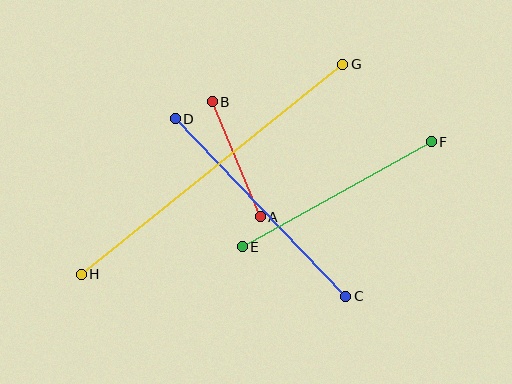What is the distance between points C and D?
The distance is approximately 246 pixels.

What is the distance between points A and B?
The distance is approximately 125 pixels.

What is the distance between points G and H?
The distance is approximately 335 pixels.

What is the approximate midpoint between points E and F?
The midpoint is at approximately (337, 194) pixels.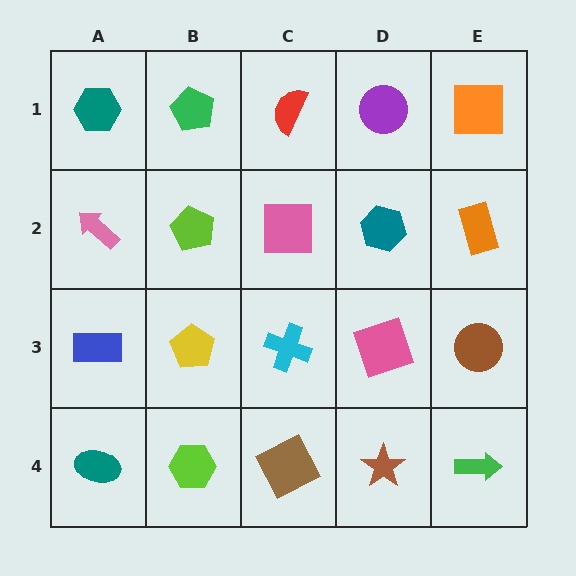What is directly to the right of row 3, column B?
A cyan cross.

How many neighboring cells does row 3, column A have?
3.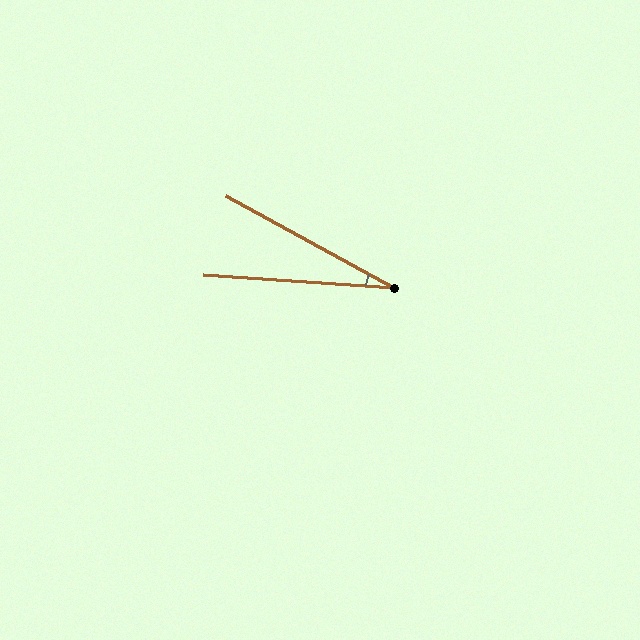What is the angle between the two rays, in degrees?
Approximately 25 degrees.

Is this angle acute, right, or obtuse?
It is acute.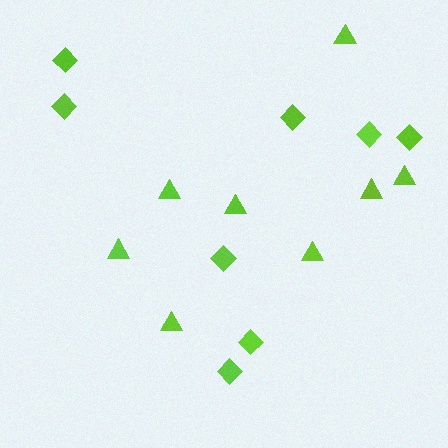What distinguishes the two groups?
There are 2 groups: one group of triangles (8) and one group of diamonds (8).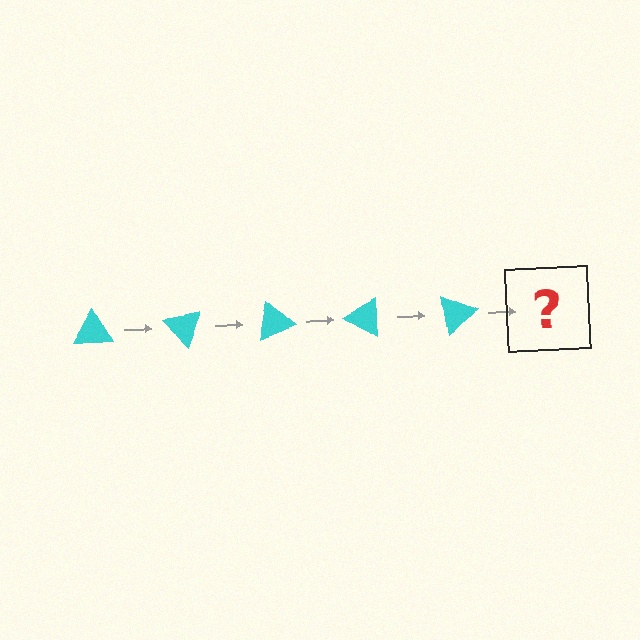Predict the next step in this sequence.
The next step is a cyan triangle rotated 250 degrees.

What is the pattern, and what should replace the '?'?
The pattern is that the triangle rotates 50 degrees each step. The '?' should be a cyan triangle rotated 250 degrees.